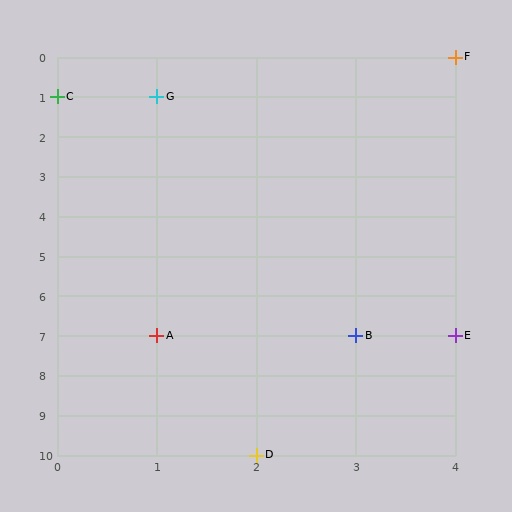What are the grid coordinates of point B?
Point B is at grid coordinates (3, 7).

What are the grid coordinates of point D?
Point D is at grid coordinates (2, 10).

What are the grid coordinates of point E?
Point E is at grid coordinates (4, 7).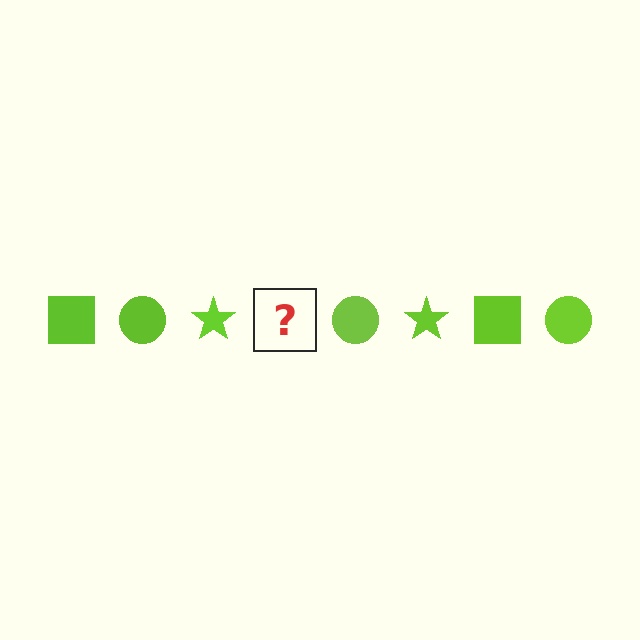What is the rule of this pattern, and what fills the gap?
The rule is that the pattern cycles through square, circle, star shapes in lime. The gap should be filled with a lime square.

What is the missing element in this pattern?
The missing element is a lime square.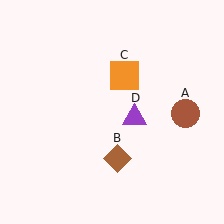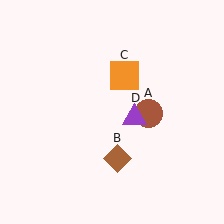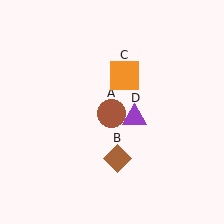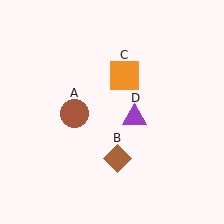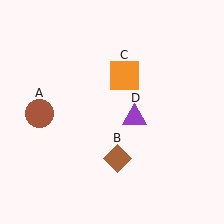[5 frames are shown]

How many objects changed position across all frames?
1 object changed position: brown circle (object A).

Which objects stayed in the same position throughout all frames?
Brown diamond (object B) and orange square (object C) and purple triangle (object D) remained stationary.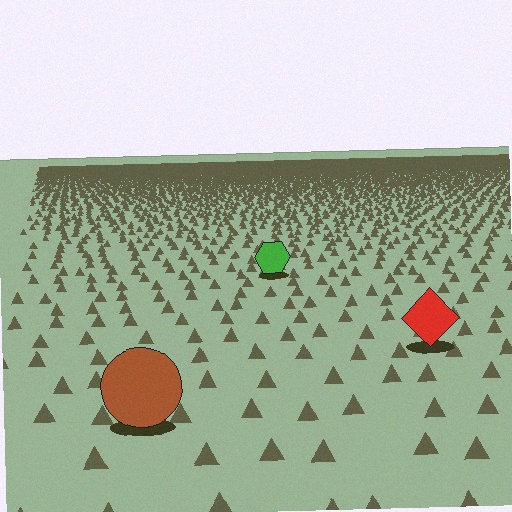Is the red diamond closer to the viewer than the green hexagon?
Yes. The red diamond is closer — you can tell from the texture gradient: the ground texture is coarser near it.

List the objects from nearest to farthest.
From nearest to farthest: the brown circle, the red diamond, the green hexagon.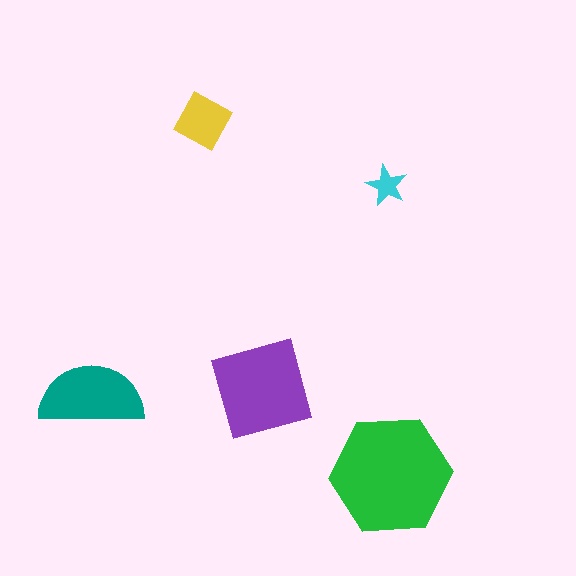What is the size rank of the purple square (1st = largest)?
2nd.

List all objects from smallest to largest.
The cyan star, the yellow diamond, the teal semicircle, the purple square, the green hexagon.